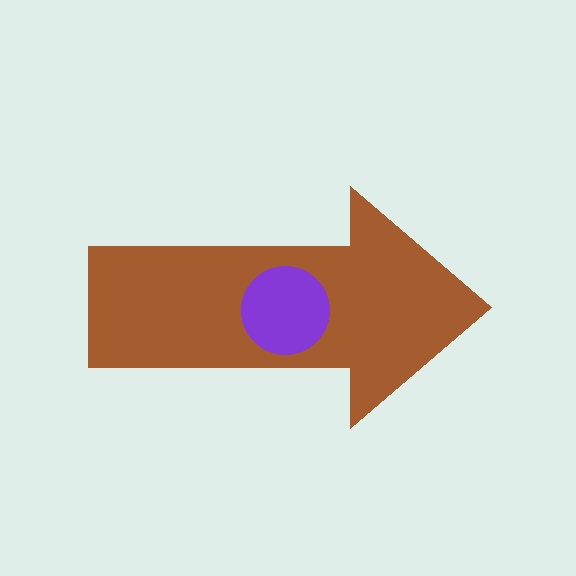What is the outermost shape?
The brown arrow.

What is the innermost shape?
The purple circle.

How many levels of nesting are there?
2.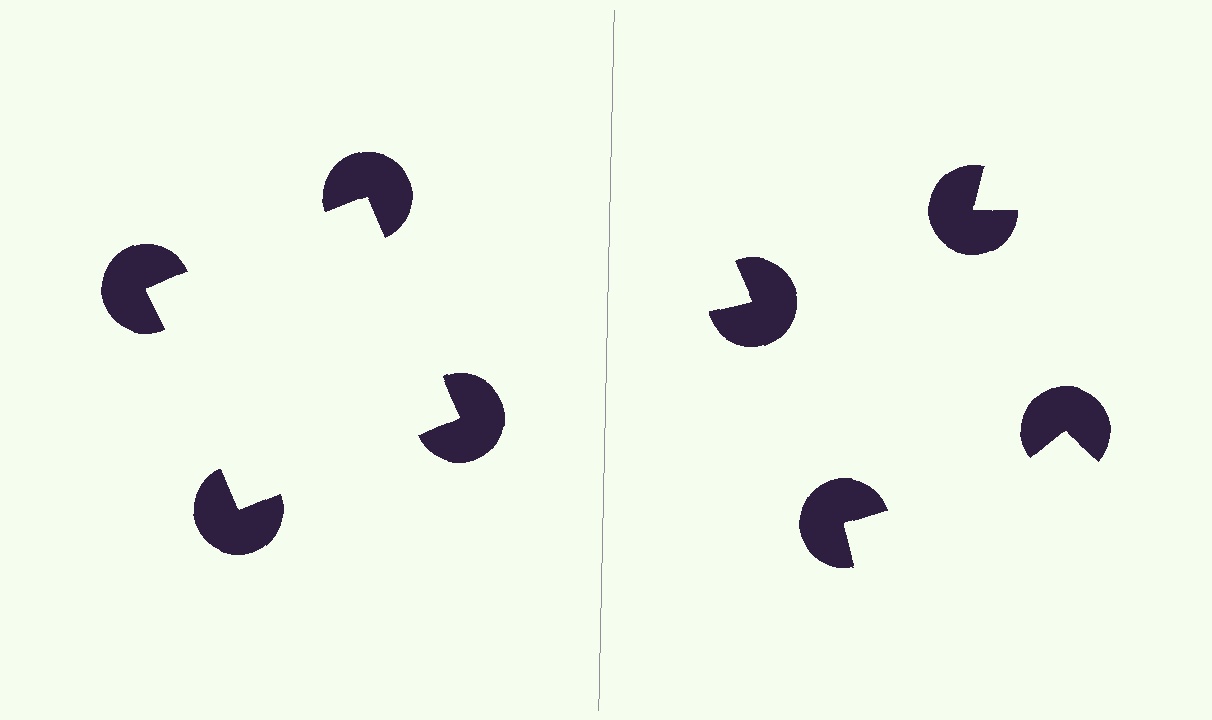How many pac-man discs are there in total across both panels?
8 — 4 on each side.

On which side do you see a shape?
An illusory square appears on the left side. On the right side the wedge cuts are rotated, so no coherent shape forms.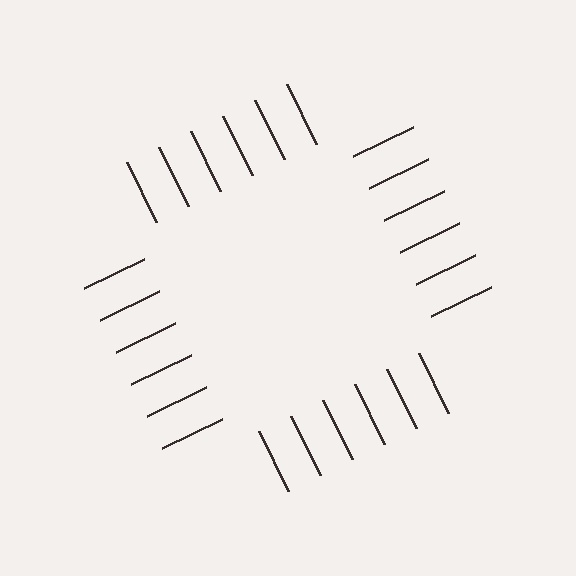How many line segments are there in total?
24 — 6 along each of the 4 edges.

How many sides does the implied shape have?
4 sides — the line-ends trace a square.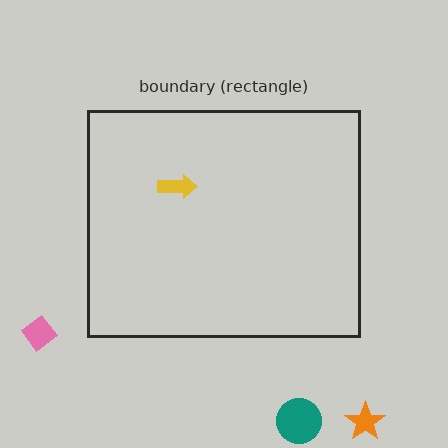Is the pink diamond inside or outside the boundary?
Outside.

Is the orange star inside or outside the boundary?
Outside.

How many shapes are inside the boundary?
1 inside, 3 outside.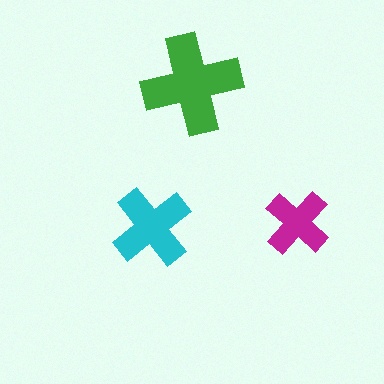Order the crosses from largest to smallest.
the green one, the cyan one, the magenta one.